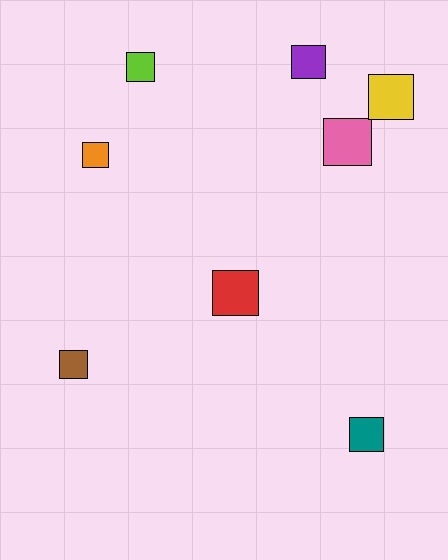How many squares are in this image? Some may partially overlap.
There are 8 squares.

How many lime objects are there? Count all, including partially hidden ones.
There is 1 lime object.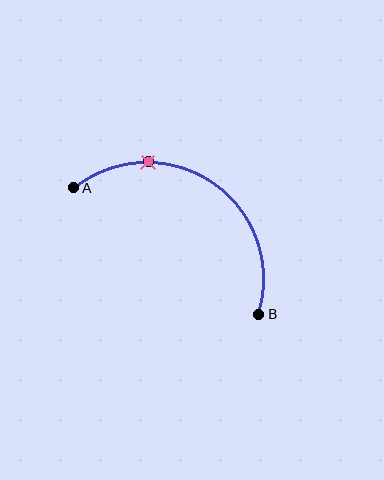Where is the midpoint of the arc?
The arc midpoint is the point on the curve farthest from the straight line joining A and B. It sits above and to the right of that line.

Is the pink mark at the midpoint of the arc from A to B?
No. The pink mark lies on the arc but is closer to endpoint A. The arc midpoint would be at the point on the curve equidistant along the arc from both A and B.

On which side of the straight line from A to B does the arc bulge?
The arc bulges above and to the right of the straight line connecting A and B.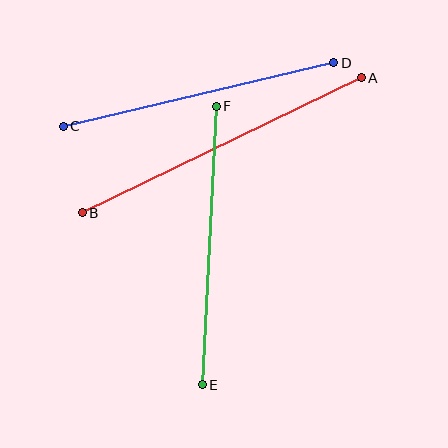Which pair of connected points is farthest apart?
Points A and B are farthest apart.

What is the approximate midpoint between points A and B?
The midpoint is at approximately (222, 145) pixels.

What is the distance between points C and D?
The distance is approximately 278 pixels.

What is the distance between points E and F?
The distance is approximately 279 pixels.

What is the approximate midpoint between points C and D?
The midpoint is at approximately (198, 94) pixels.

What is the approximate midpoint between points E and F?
The midpoint is at approximately (209, 246) pixels.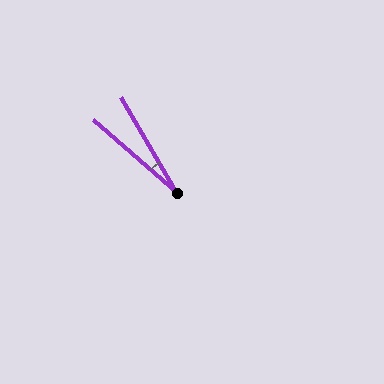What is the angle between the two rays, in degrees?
Approximately 19 degrees.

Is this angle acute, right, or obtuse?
It is acute.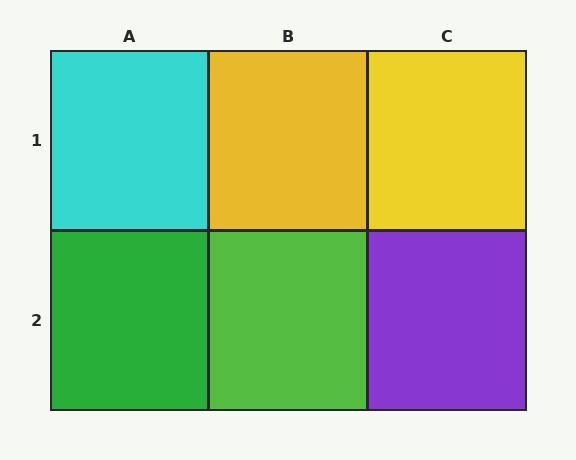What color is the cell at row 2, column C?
Purple.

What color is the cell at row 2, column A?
Green.